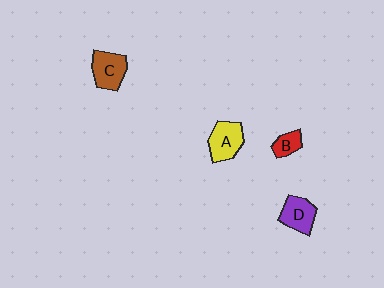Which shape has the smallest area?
Shape B (red).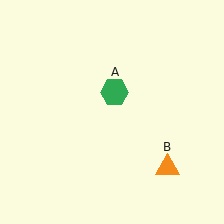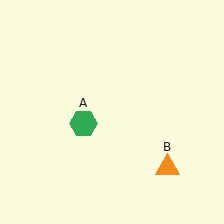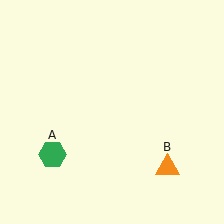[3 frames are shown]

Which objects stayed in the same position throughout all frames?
Orange triangle (object B) remained stationary.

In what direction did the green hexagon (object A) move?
The green hexagon (object A) moved down and to the left.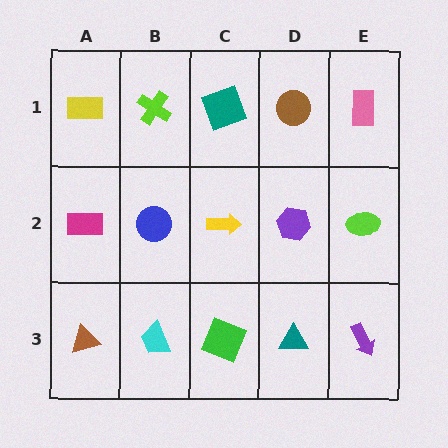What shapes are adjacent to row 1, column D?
A purple hexagon (row 2, column D), a teal square (row 1, column C), a pink rectangle (row 1, column E).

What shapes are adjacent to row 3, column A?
A magenta rectangle (row 2, column A), a cyan trapezoid (row 3, column B).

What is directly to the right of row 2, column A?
A blue circle.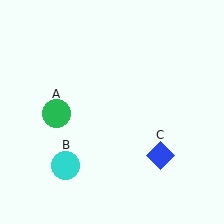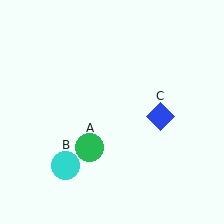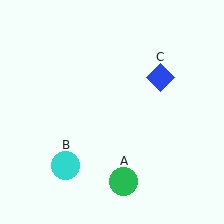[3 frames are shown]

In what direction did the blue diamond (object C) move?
The blue diamond (object C) moved up.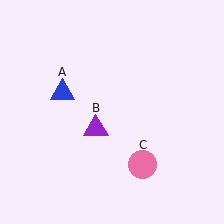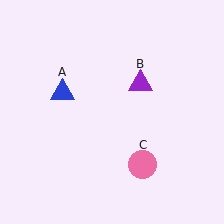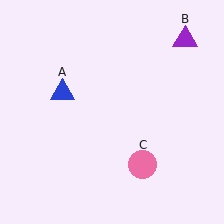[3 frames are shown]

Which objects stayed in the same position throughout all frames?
Blue triangle (object A) and pink circle (object C) remained stationary.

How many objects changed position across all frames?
1 object changed position: purple triangle (object B).